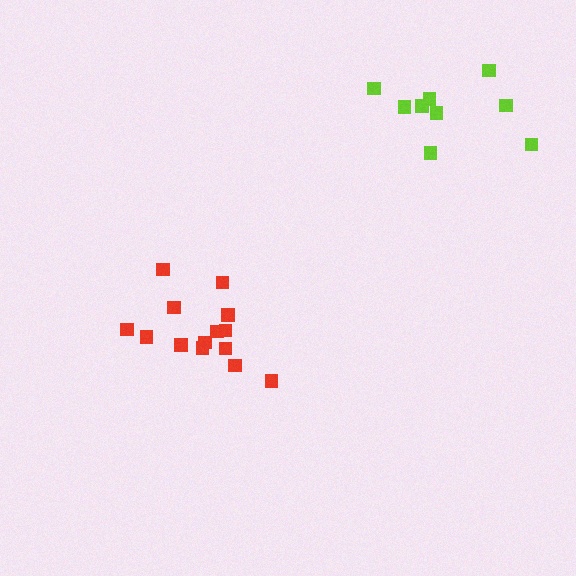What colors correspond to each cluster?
The clusters are colored: lime, red.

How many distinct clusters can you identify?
There are 2 distinct clusters.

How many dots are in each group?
Group 1: 9 dots, Group 2: 14 dots (23 total).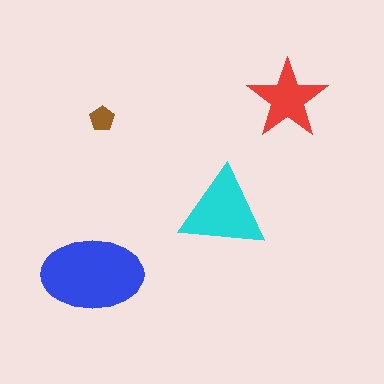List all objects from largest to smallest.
The blue ellipse, the cyan triangle, the red star, the brown pentagon.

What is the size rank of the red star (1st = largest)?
3rd.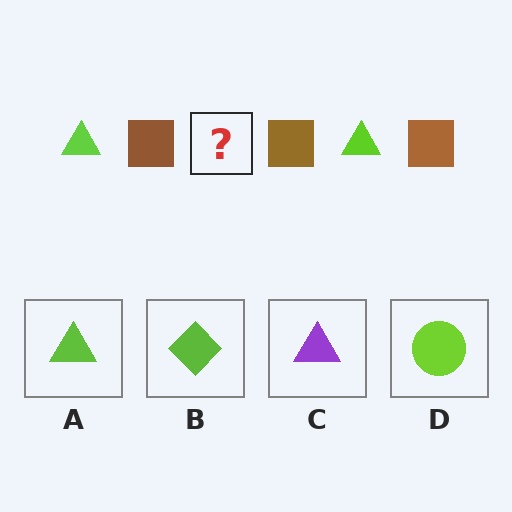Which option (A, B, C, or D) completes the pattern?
A.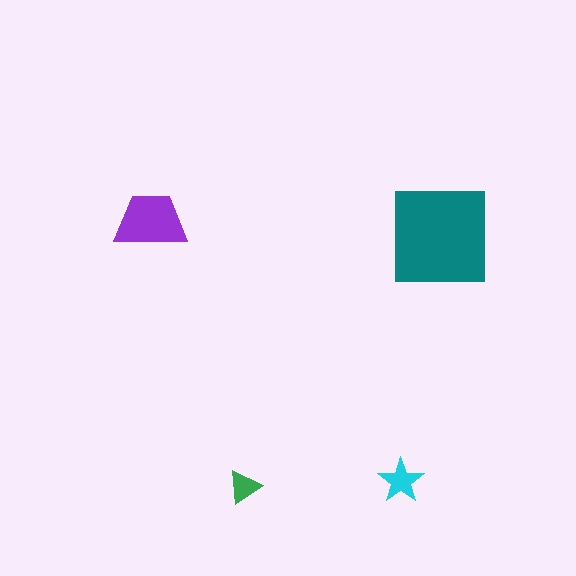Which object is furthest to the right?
The teal square is rightmost.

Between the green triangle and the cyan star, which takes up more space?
The cyan star.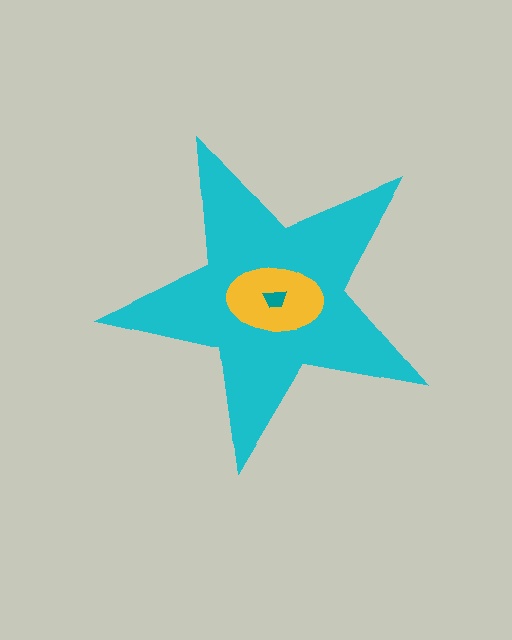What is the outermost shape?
The cyan star.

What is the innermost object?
The teal trapezoid.